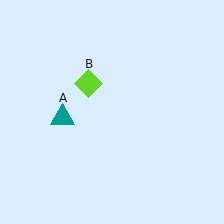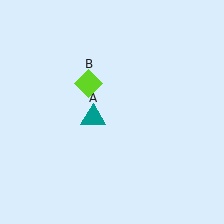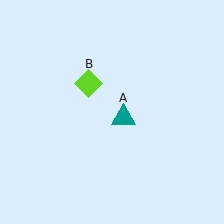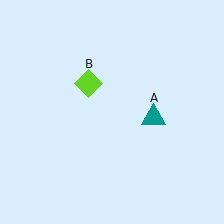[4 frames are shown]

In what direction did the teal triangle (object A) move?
The teal triangle (object A) moved right.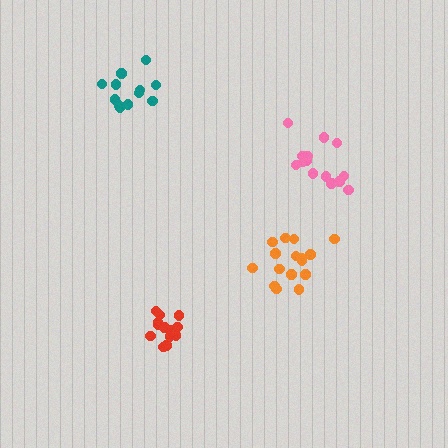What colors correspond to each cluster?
The clusters are colored: red, teal, orange, pink.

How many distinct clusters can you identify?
There are 4 distinct clusters.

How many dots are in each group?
Group 1: 13 dots, Group 2: 12 dots, Group 3: 16 dots, Group 4: 15 dots (56 total).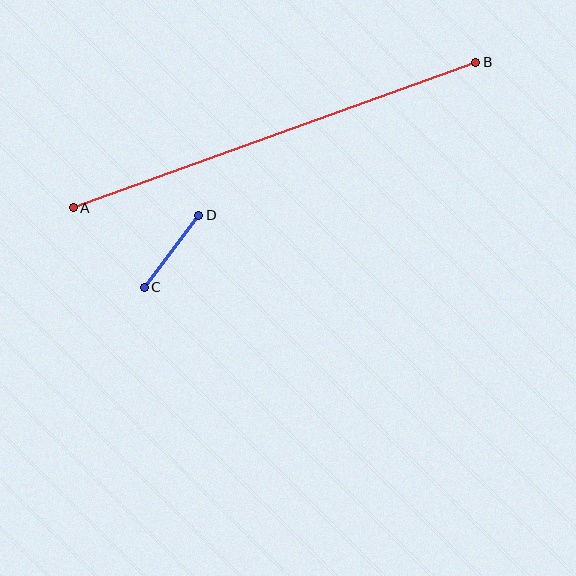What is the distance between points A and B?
The distance is approximately 428 pixels.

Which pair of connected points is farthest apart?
Points A and B are farthest apart.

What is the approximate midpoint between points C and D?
The midpoint is at approximately (172, 251) pixels.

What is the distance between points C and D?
The distance is approximately 90 pixels.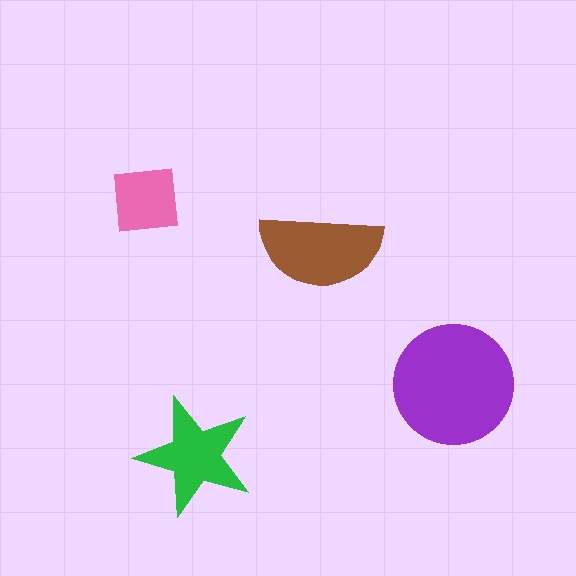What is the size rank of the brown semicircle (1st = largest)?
2nd.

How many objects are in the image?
There are 4 objects in the image.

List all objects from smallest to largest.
The pink square, the green star, the brown semicircle, the purple circle.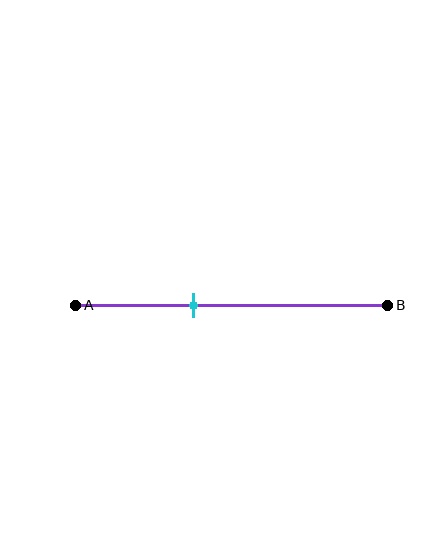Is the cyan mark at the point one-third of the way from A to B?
No, the mark is at about 40% from A, not at the 33% one-third point.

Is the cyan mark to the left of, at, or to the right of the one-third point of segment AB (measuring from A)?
The cyan mark is to the right of the one-third point of segment AB.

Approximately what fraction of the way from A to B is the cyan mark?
The cyan mark is approximately 40% of the way from A to B.